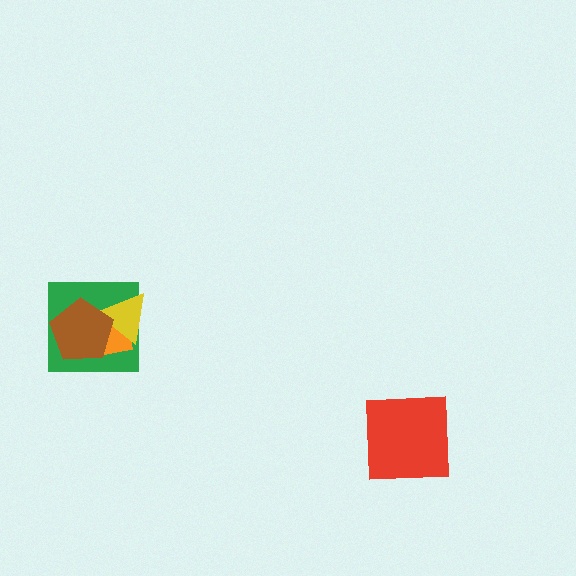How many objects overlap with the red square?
0 objects overlap with the red square.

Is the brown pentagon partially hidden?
No, no other shape covers it.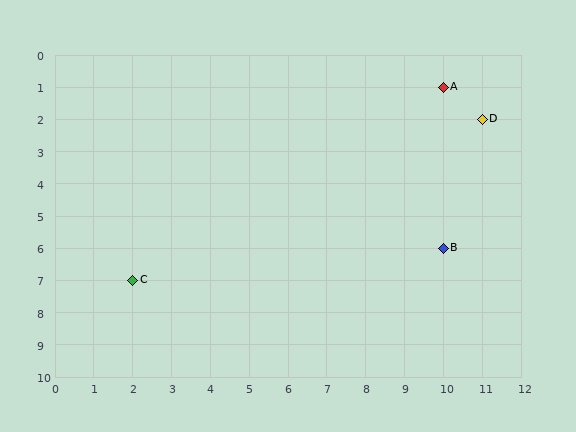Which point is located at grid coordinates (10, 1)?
Point A is at (10, 1).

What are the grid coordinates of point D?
Point D is at grid coordinates (11, 2).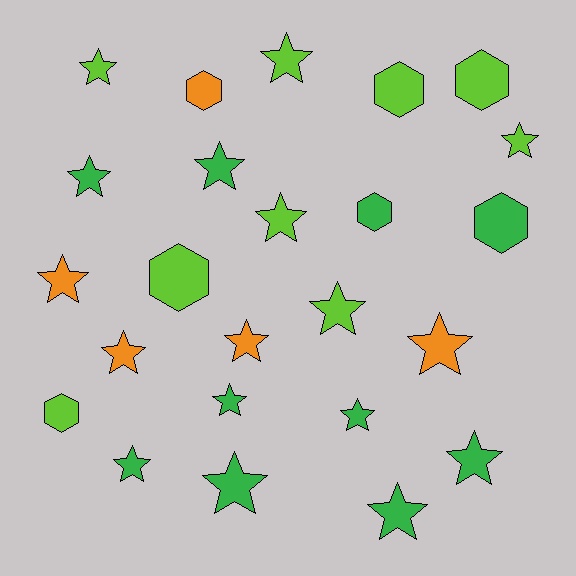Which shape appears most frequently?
Star, with 17 objects.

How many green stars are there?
There are 8 green stars.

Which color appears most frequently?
Green, with 10 objects.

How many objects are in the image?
There are 24 objects.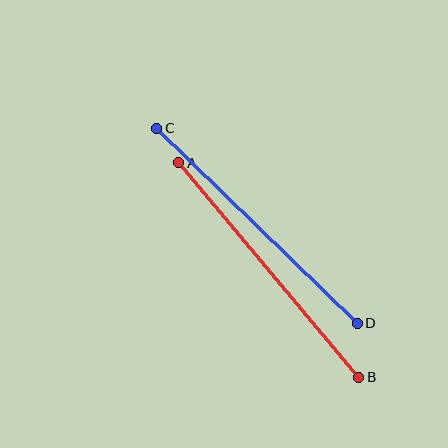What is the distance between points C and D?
The distance is approximately 280 pixels.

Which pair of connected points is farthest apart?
Points A and B are farthest apart.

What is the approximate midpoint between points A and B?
The midpoint is at approximately (269, 270) pixels.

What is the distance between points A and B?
The distance is approximately 280 pixels.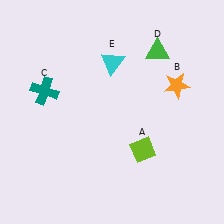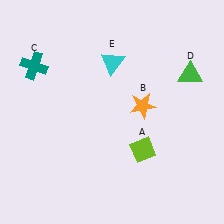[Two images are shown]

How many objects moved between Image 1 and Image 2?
3 objects moved between the two images.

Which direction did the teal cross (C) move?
The teal cross (C) moved up.